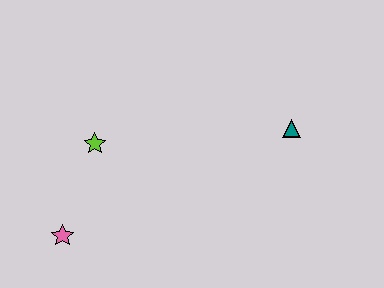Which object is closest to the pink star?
The lime star is closest to the pink star.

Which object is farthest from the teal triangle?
The pink star is farthest from the teal triangle.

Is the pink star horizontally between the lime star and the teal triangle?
No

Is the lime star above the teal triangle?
No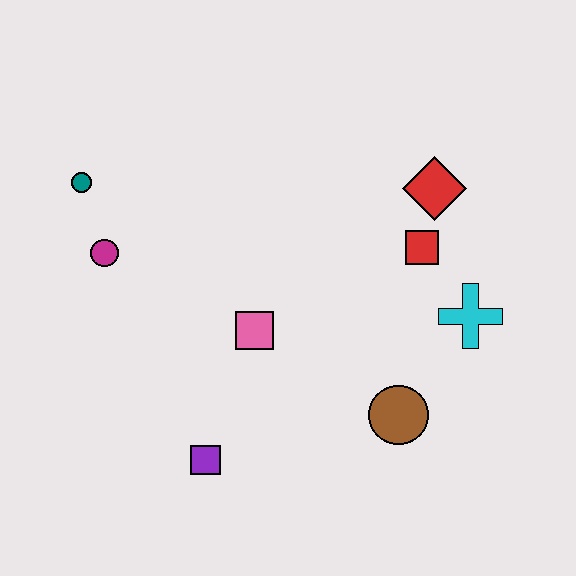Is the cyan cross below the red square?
Yes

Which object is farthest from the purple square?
The red diamond is farthest from the purple square.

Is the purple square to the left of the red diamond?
Yes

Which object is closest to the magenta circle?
The teal circle is closest to the magenta circle.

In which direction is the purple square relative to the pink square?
The purple square is below the pink square.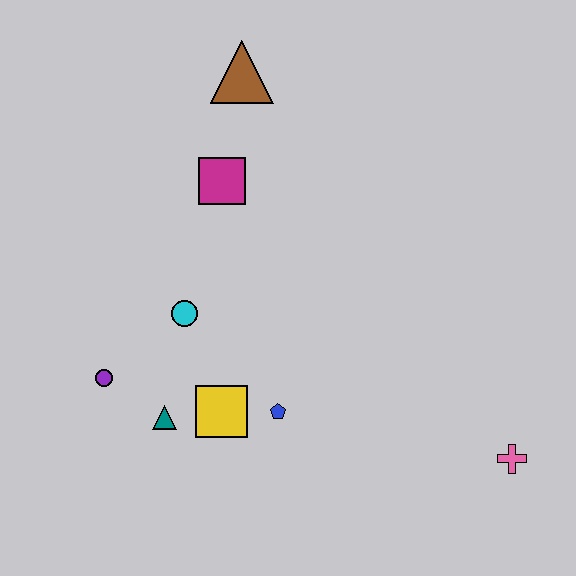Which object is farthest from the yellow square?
The brown triangle is farthest from the yellow square.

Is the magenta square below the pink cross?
No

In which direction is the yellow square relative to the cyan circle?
The yellow square is below the cyan circle.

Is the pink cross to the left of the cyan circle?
No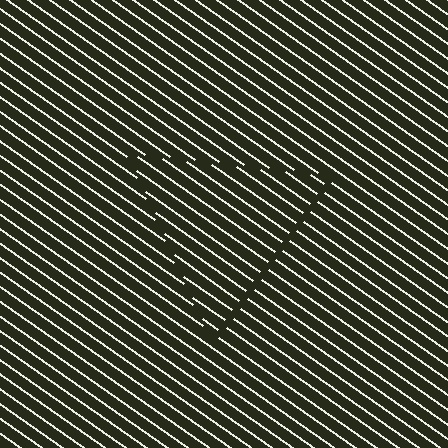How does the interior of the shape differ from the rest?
The interior of the shape contains the same grating, shifted by half a period — the contour is defined by the phase discontinuity where line-ends from the inner and outer gratings abut.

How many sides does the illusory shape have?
3 sides — the line-ends trace a triangle.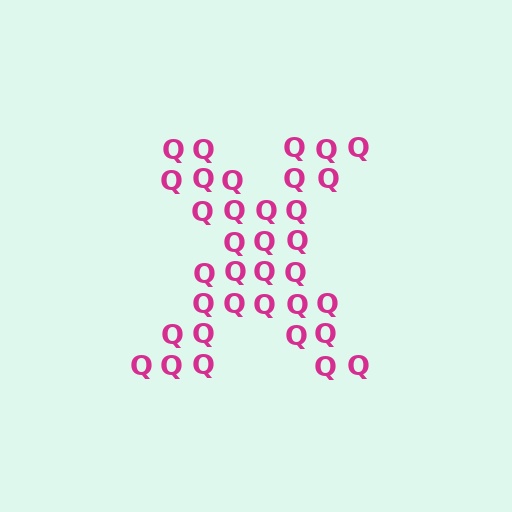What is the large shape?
The large shape is the letter X.